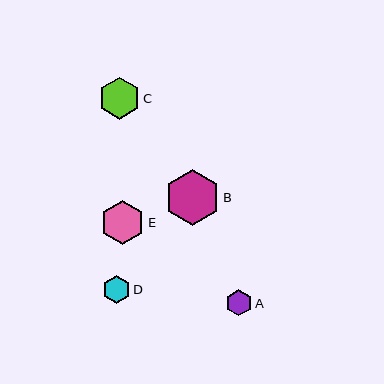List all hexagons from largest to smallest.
From largest to smallest: B, E, C, D, A.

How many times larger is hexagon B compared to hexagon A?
Hexagon B is approximately 2.1 times the size of hexagon A.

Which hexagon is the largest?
Hexagon B is the largest with a size of approximately 56 pixels.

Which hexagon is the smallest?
Hexagon A is the smallest with a size of approximately 26 pixels.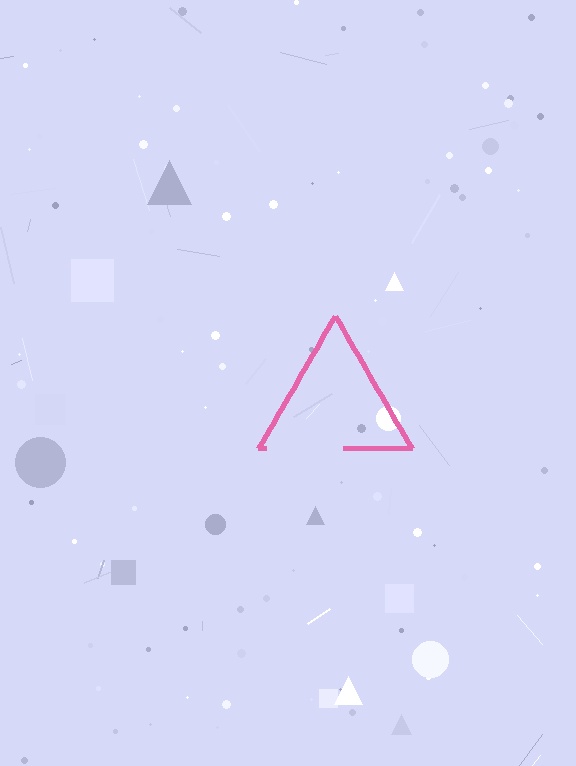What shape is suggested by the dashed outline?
The dashed outline suggests a triangle.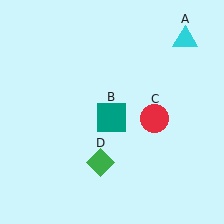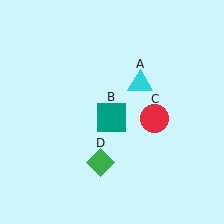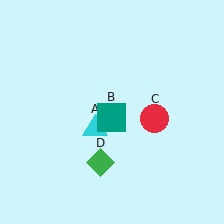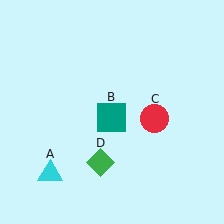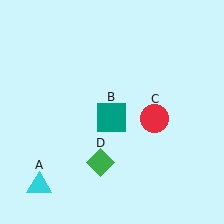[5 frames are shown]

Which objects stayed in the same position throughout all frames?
Teal square (object B) and red circle (object C) and green diamond (object D) remained stationary.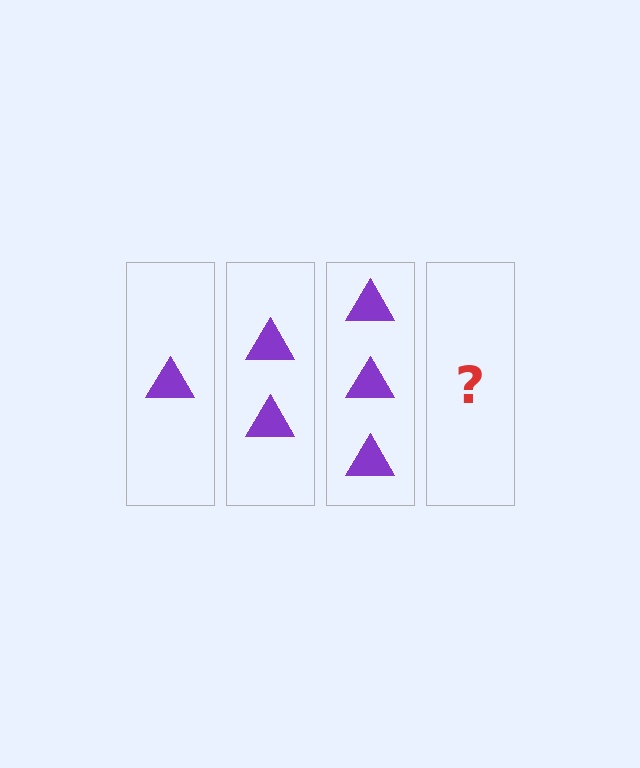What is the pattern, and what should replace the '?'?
The pattern is that each step adds one more triangle. The '?' should be 4 triangles.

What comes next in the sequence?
The next element should be 4 triangles.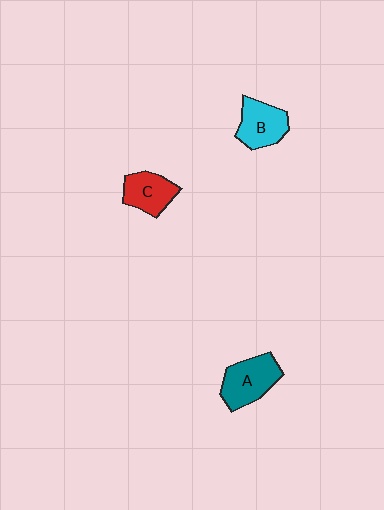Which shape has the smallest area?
Shape C (red).